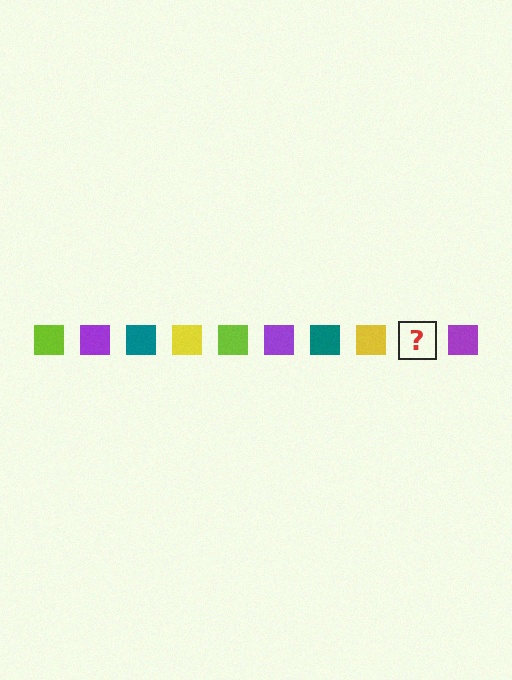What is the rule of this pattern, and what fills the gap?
The rule is that the pattern cycles through lime, purple, teal, yellow squares. The gap should be filled with a lime square.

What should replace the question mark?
The question mark should be replaced with a lime square.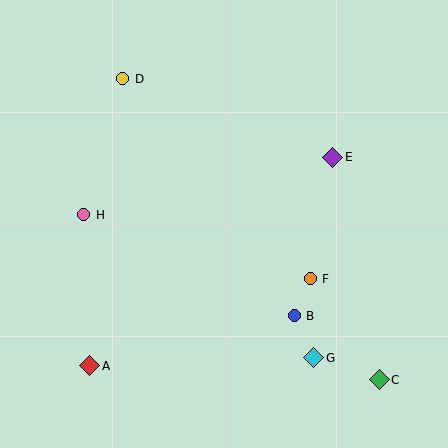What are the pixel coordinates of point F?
Point F is at (310, 279).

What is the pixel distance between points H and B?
The distance between H and B is 234 pixels.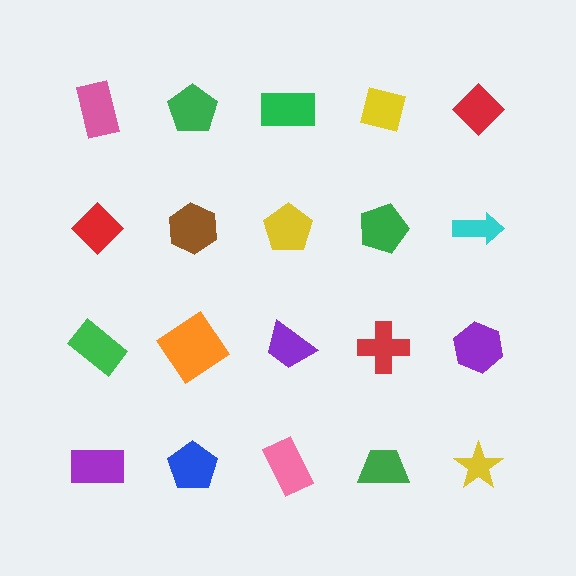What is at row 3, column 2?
An orange diamond.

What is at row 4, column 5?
A yellow star.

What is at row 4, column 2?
A blue pentagon.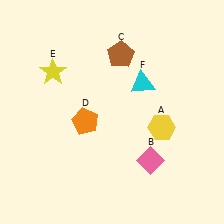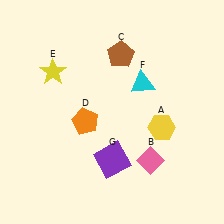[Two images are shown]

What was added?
A purple square (G) was added in Image 2.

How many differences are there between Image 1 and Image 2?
There is 1 difference between the two images.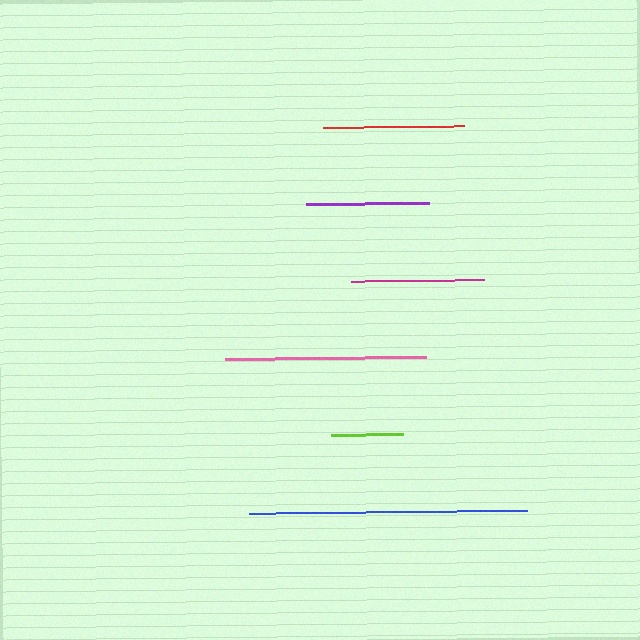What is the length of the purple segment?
The purple segment is approximately 123 pixels long.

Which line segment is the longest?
The blue line is the longest at approximately 278 pixels.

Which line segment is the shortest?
The lime line is the shortest at approximately 72 pixels.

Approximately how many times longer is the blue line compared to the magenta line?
The blue line is approximately 2.1 times the length of the magenta line.